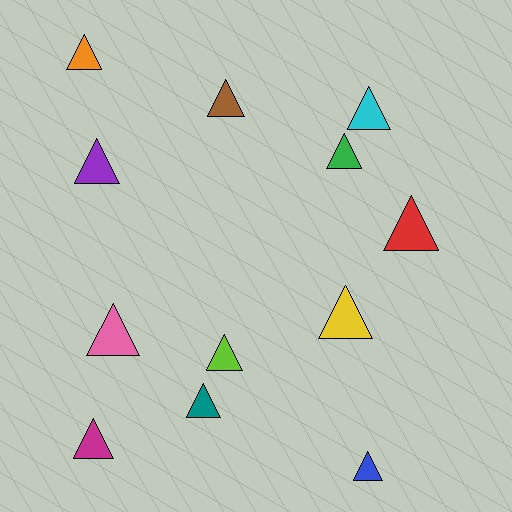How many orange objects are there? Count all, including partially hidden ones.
There is 1 orange object.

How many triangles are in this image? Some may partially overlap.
There are 12 triangles.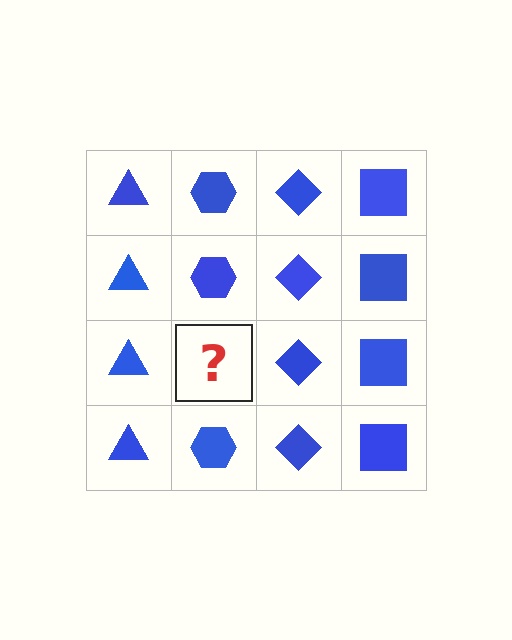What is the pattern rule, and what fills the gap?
The rule is that each column has a consistent shape. The gap should be filled with a blue hexagon.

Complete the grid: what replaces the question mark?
The question mark should be replaced with a blue hexagon.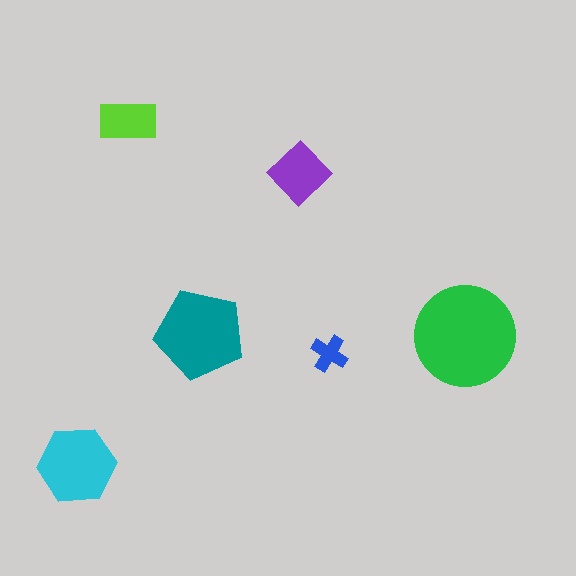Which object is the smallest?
The blue cross.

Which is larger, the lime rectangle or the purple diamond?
The purple diamond.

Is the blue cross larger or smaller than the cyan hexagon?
Smaller.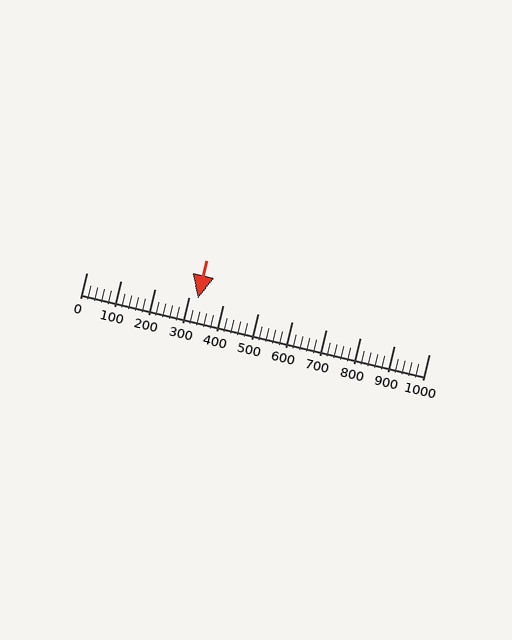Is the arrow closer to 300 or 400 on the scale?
The arrow is closer to 300.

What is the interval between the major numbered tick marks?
The major tick marks are spaced 100 units apart.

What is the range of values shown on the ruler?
The ruler shows values from 0 to 1000.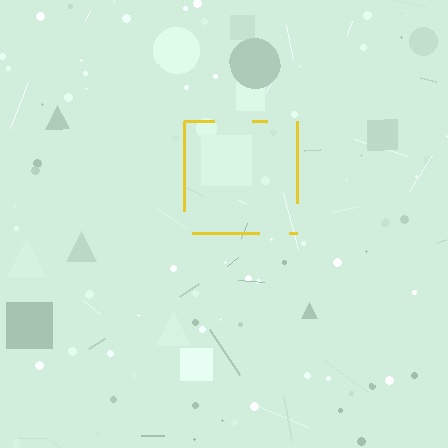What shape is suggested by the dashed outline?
The dashed outline suggests a square.